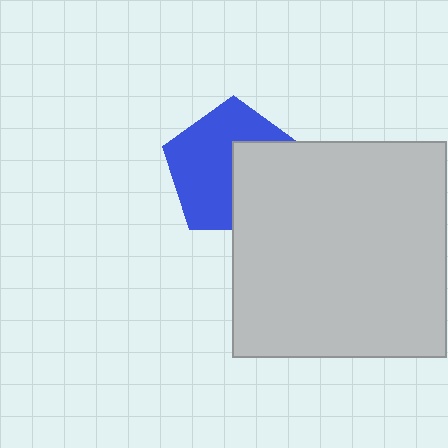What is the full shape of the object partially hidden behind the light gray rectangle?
The partially hidden object is a blue pentagon.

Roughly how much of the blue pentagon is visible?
About half of it is visible (roughly 60%).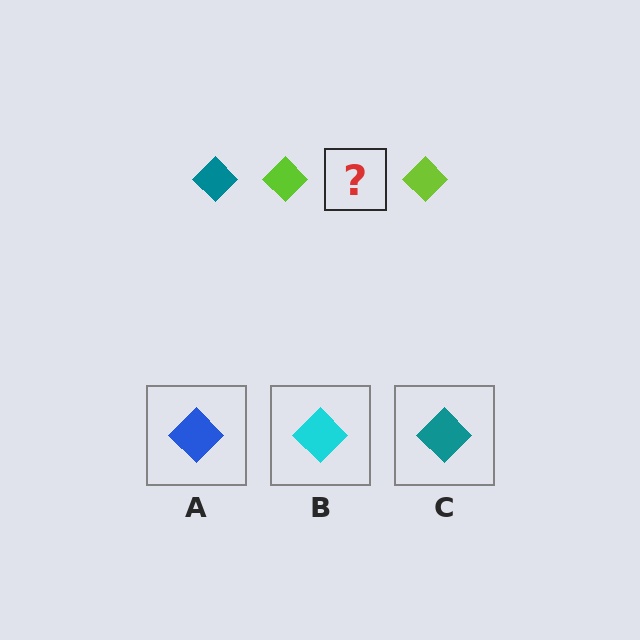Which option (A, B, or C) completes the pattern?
C.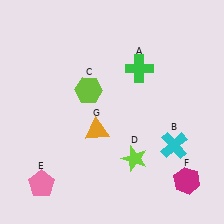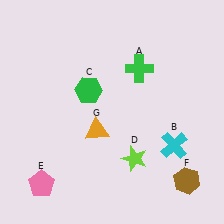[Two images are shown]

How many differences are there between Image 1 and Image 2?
There are 2 differences between the two images.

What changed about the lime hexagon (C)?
In Image 1, C is lime. In Image 2, it changed to green.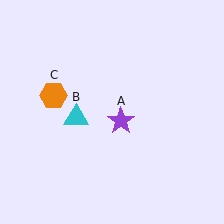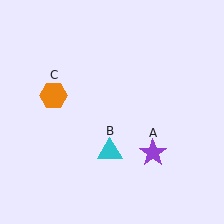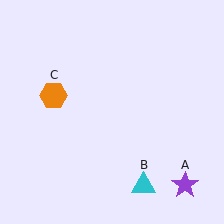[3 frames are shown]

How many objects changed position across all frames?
2 objects changed position: purple star (object A), cyan triangle (object B).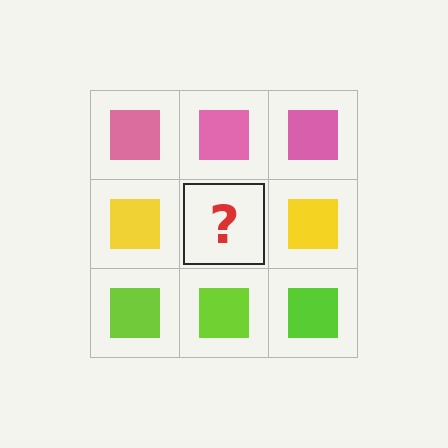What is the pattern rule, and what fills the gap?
The rule is that each row has a consistent color. The gap should be filled with a yellow square.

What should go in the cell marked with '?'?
The missing cell should contain a yellow square.